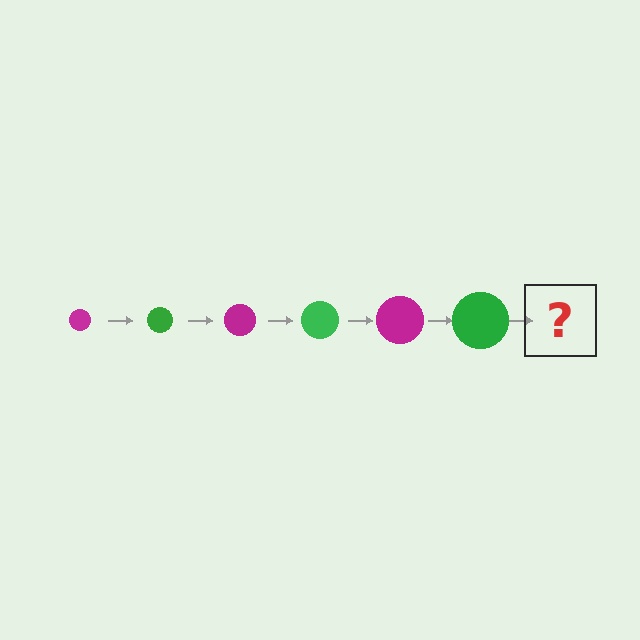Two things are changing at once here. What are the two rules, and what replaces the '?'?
The two rules are that the circle grows larger each step and the color cycles through magenta and green. The '?' should be a magenta circle, larger than the previous one.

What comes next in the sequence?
The next element should be a magenta circle, larger than the previous one.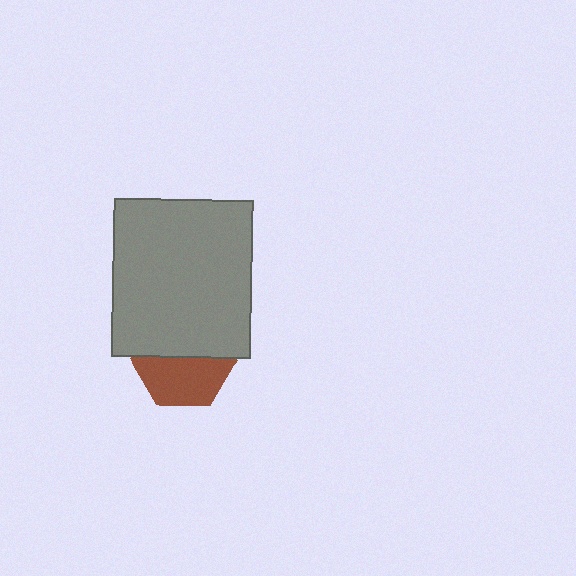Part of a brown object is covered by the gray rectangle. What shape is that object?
It is a hexagon.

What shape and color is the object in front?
The object in front is a gray rectangle.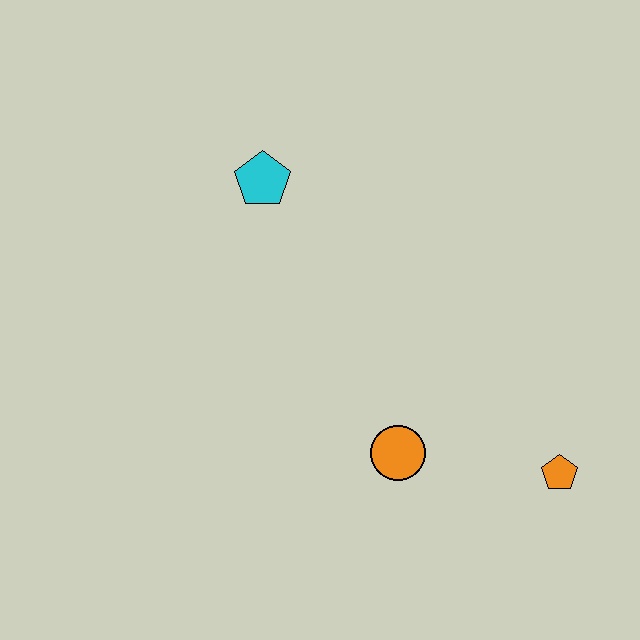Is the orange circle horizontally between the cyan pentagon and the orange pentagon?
Yes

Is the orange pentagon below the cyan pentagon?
Yes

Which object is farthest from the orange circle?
The cyan pentagon is farthest from the orange circle.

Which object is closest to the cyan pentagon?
The orange circle is closest to the cyan pentagon.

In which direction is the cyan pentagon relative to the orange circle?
The cyan pentagon is above the orange circle.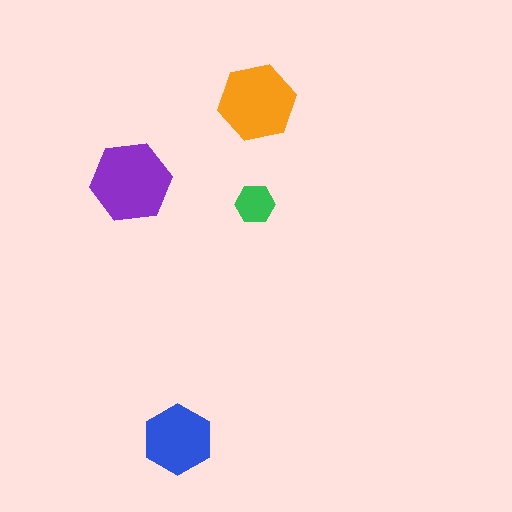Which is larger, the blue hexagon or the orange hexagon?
The orange one.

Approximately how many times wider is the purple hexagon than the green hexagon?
About 2 times wider.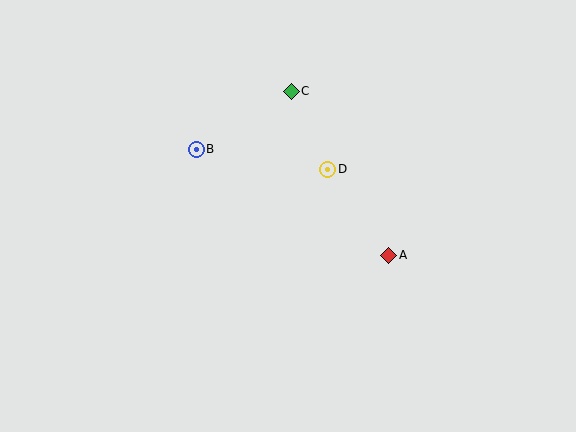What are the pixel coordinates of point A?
Point A is at (389, 255).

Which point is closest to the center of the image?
Point D at (328, 169) is closest to the center.